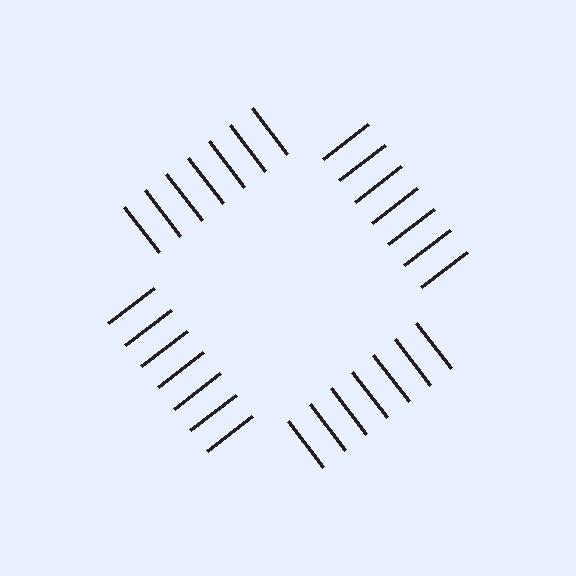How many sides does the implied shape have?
4 sides — the line-ends trace a square.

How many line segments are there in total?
28 — 7 along each of the 4 edges.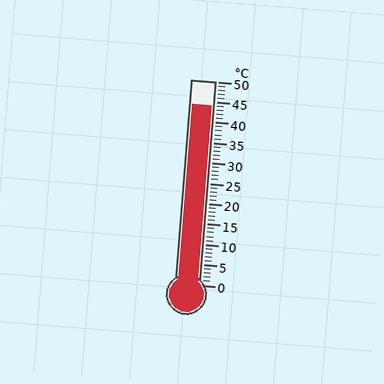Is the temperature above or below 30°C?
The temperature is above 30°C.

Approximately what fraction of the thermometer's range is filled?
The thermometer is filled to approximately 90% of its range.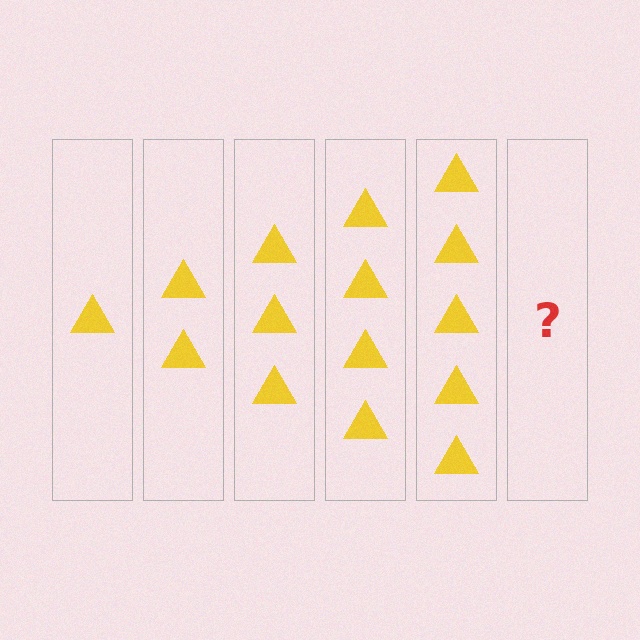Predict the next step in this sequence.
The next step is 6 triangles.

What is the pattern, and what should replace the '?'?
The pattern is that each step adds one more triangle. The '?' should be 6 triangles.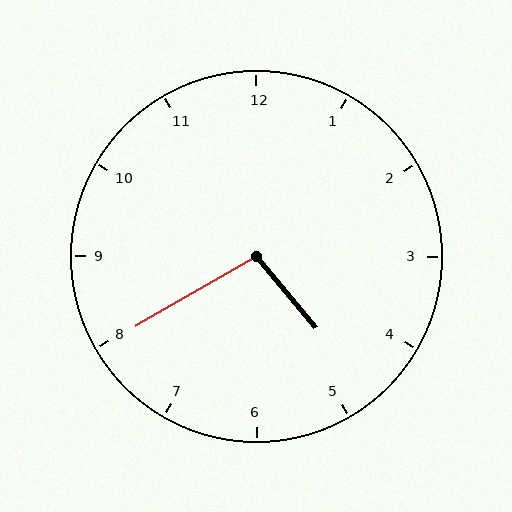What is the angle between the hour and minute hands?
Approximately 100 degrees.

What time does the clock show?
4:40.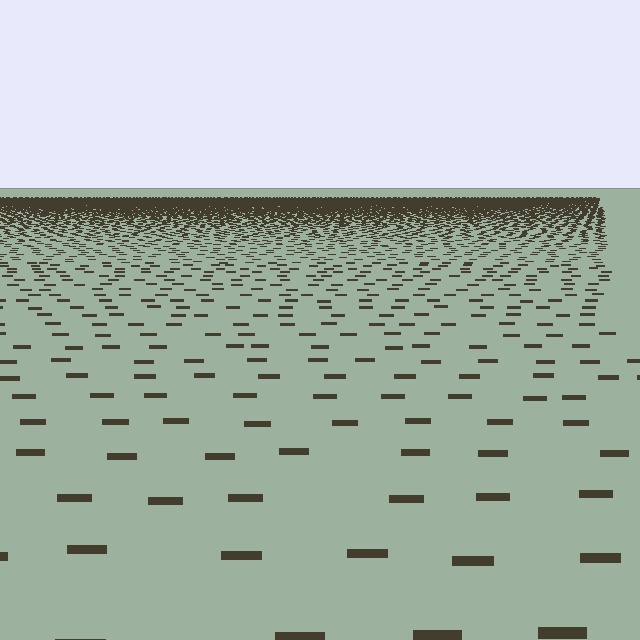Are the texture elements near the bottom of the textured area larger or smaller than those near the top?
Larger. Near the bottom, elements are closer to the viewer and appear at a bigger on-screen size.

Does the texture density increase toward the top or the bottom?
Density increases toward the top.